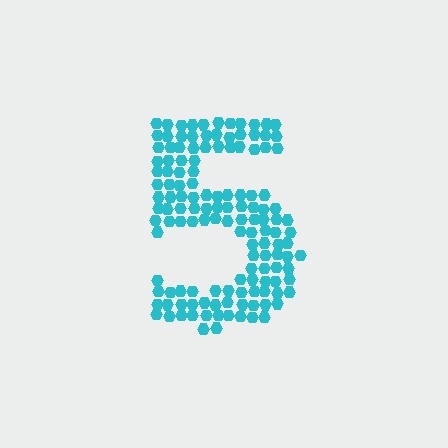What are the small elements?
The small elements are hexagons.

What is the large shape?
The large shape is the digit 5.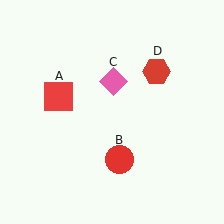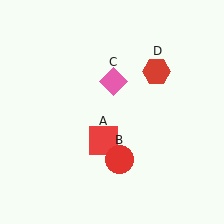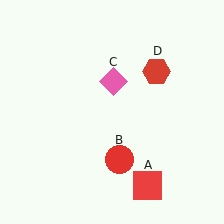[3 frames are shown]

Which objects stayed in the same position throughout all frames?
Red circle (object B) and pink diamond (object C) and red hexagon (object D) remained stationary.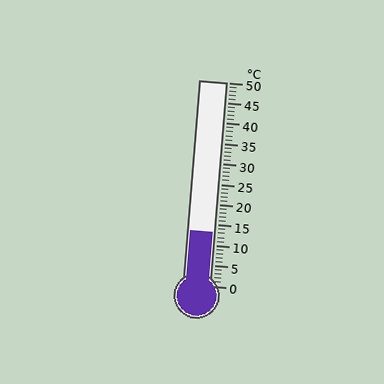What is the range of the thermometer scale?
The thermometer scale ranges from 0°C to 50°C.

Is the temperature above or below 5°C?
The temperature is above 5°C.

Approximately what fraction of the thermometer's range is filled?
The thermometer is filled to approximately 25% of its range.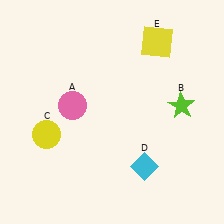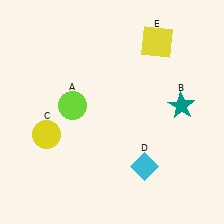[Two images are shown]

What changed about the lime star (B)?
In Image 1, B is lime. In Image 2, it changed to teal.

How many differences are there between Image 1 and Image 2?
There are 2 differences between the two images.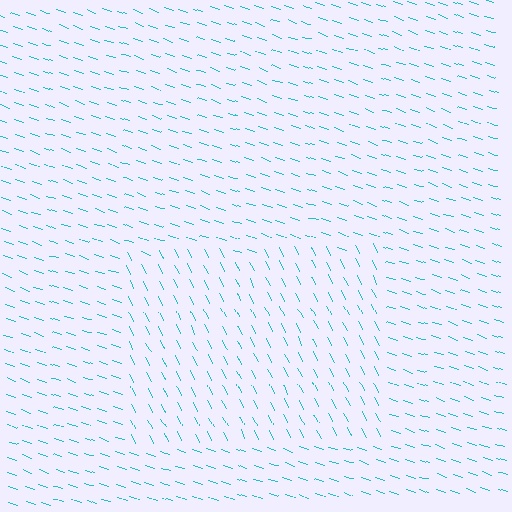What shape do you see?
I see a rectangle.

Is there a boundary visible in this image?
Yes, there is a texture boundary formed by a change in line orientation.